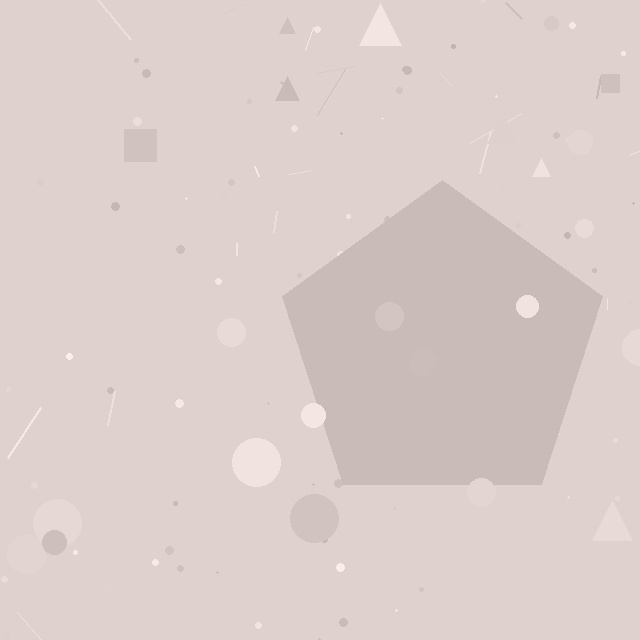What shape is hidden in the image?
A pentagon is hidden in the image.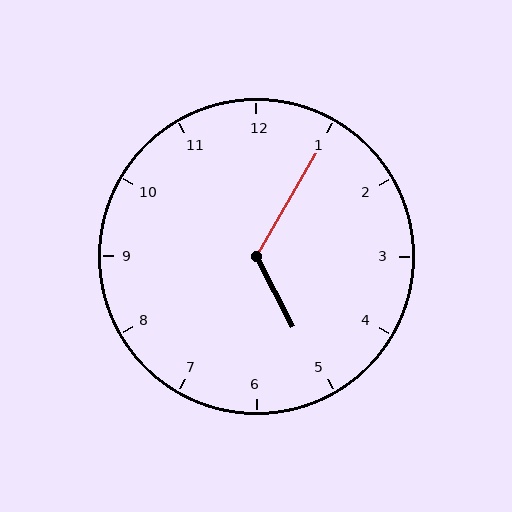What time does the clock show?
5:05.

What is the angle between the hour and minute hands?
Approximately 122 degrees.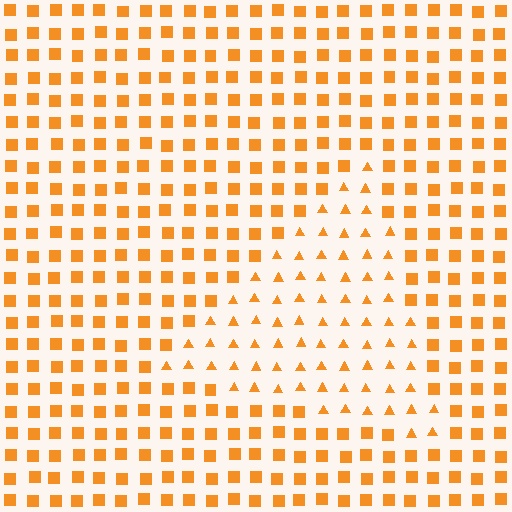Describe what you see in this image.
The image is filled with small orange elements arranged in a uniform grid. A triangle-shaped region contains triangles, while the surrounding area contains squares. The boundary is defined purely by the change in element shape.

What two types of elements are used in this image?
The image uses triangles inside the triangle region and squares outside it.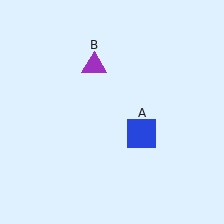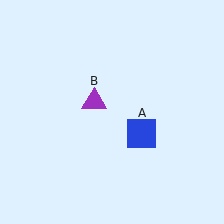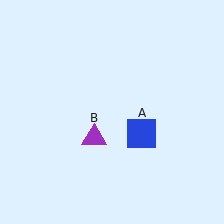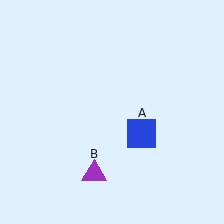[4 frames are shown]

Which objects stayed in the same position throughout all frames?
Blue square (object A) remained stationary.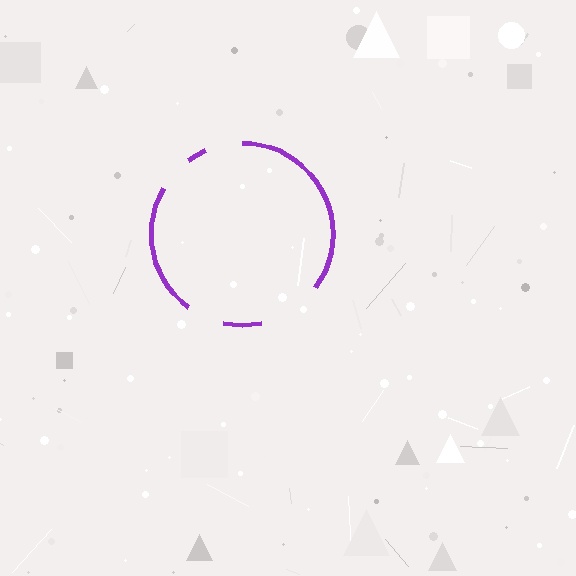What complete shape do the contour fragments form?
The contour fragments form a circle.